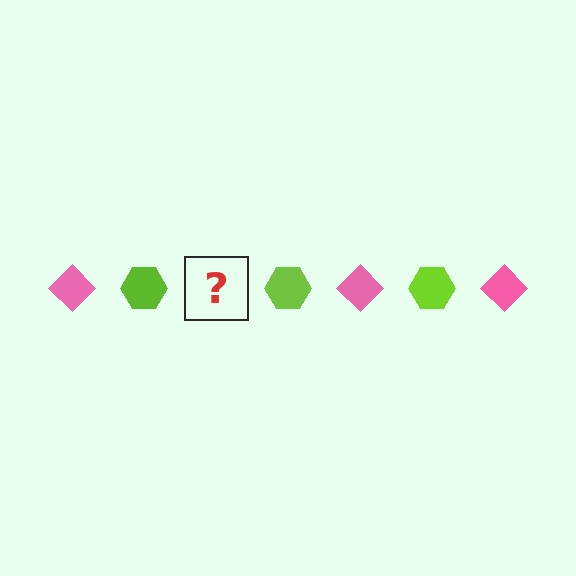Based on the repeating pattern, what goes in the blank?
The blank should be a pink diamond.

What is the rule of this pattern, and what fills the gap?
The rule is that the pattern alternates between pink diamond and lime hexagon. The gap should be filled with a pink diamond.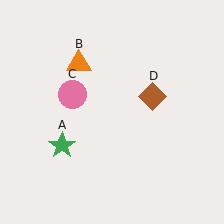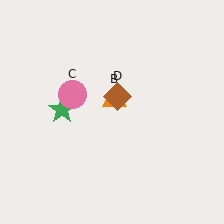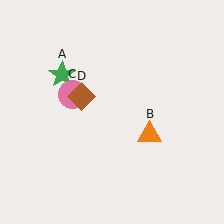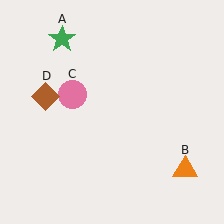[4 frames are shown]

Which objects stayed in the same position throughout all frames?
Pink circle (object C) remained stationary.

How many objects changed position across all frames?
3 objects changed position: green star (object A), orange triangle (object B), brown diamond (object D).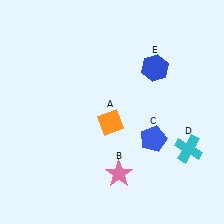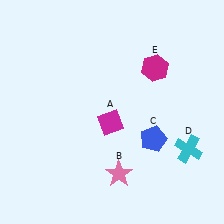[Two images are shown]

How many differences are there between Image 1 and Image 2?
There are 2 differences between the two images.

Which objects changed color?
A changed from orange to magenta. E changed from blue to magenta.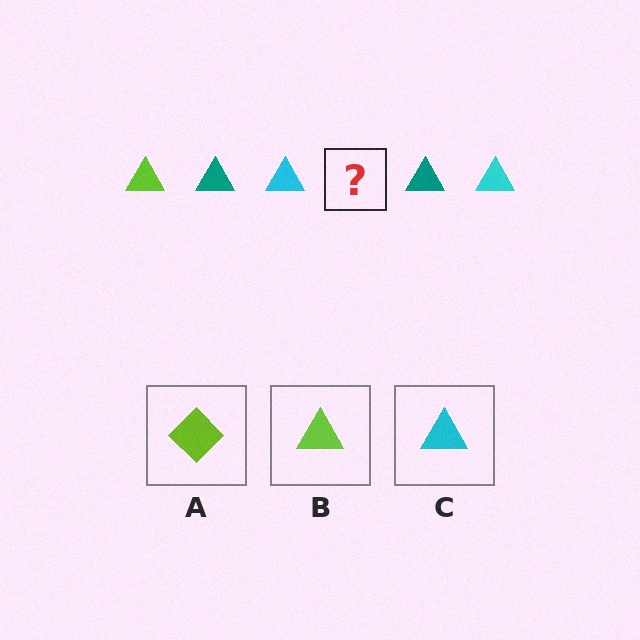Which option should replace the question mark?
Option B.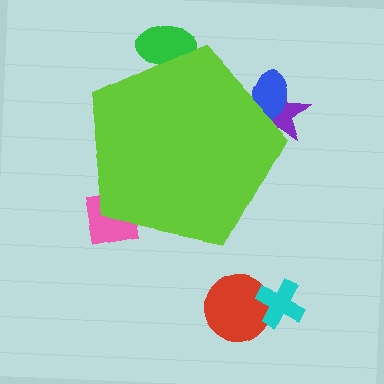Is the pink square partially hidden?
Yes, the pink square is partially hidden behind the lime pentagon.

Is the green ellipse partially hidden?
Yes, the green ellipse is partially hidden behind the lime pentagon.